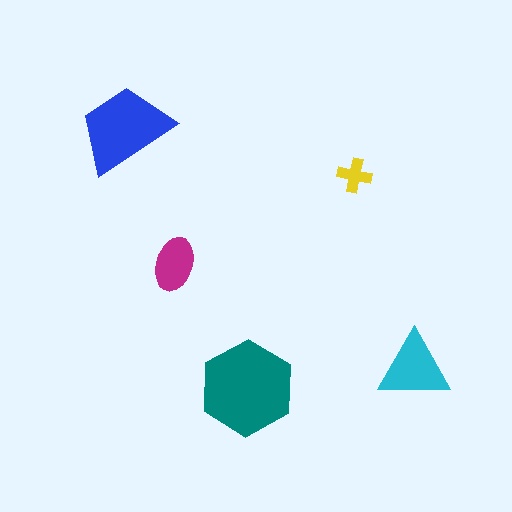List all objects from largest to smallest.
The teal hexagon, the blue trapezoid, the cyan triangle, the magenta ellipse, the yellow cross.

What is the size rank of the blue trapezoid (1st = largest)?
2nd.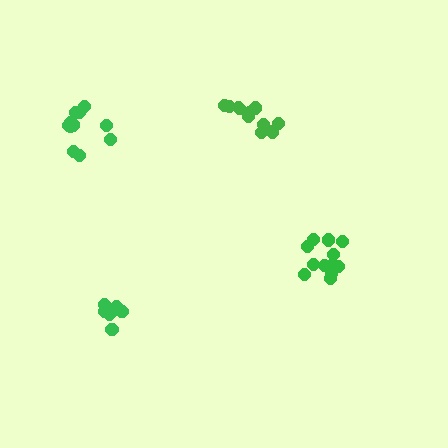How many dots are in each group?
Group 1: 8 dots, Group 2: 13 dots, Group 3: 11 dots, Group 4: 11 dots (43 total).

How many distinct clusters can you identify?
There are 4 distinct clusters.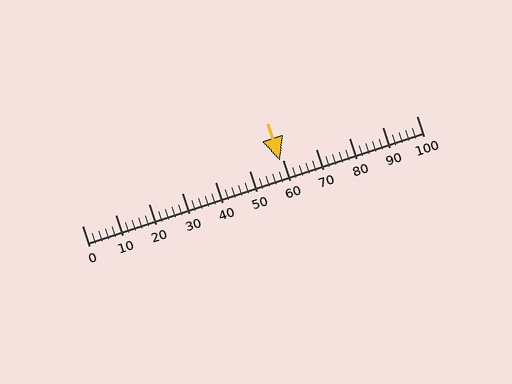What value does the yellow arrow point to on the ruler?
The yellow arrow points to approximately 59.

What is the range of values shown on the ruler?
The ruler shows values from 0 to 100.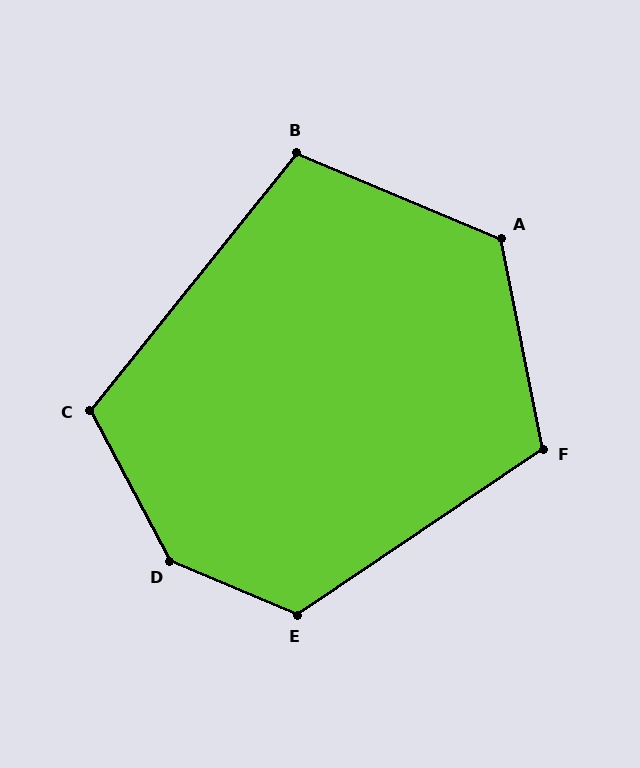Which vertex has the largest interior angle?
D, at approximately 141 degrees.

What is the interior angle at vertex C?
Approximately 113 degrees (obtuse).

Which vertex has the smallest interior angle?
B, at approximately 106 degrees.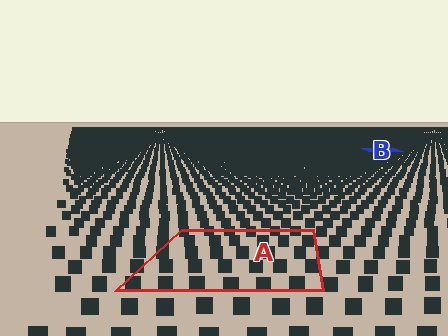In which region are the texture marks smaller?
The texture marks are smaller in region B, because it is farther away.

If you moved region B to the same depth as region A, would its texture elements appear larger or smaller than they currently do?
They would appear larger. At a closer depth, the same texture elements are projected at a bigger on-screen size.